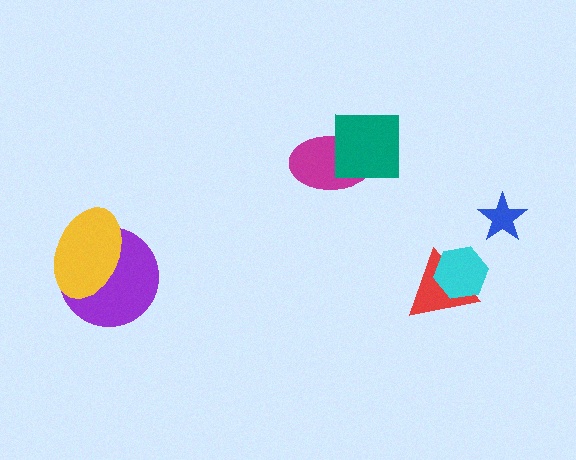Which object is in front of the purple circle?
The yellow ellipse is in front of the purple circle.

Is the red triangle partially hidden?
Yes, it is partially covered by another shape.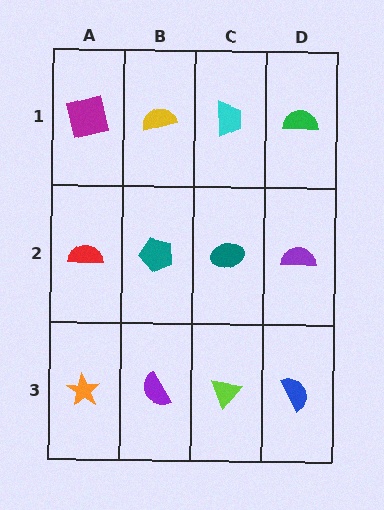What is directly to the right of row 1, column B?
A cyan trapezoid.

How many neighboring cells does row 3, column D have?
2.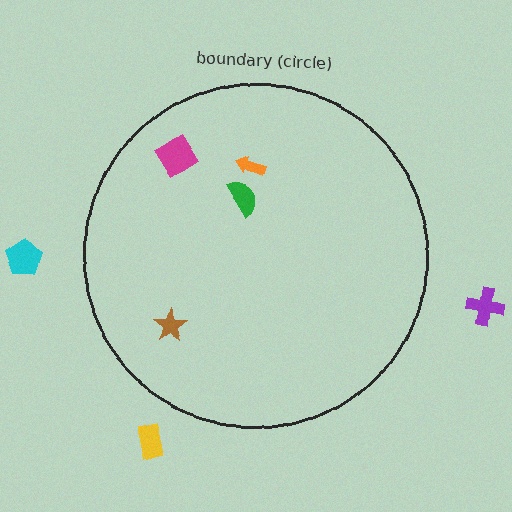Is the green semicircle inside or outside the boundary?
Inside.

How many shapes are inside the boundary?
4 inside, 3 outside.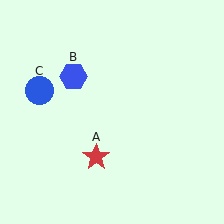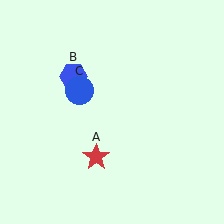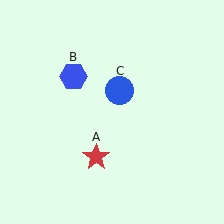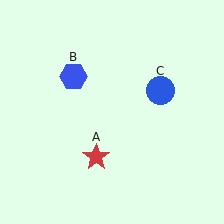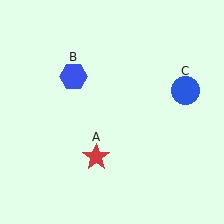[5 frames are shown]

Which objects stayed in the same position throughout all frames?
Red star (object A) and blue hexagon (object B) remained stationary.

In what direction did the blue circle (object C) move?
The blue circle (object C) moved right.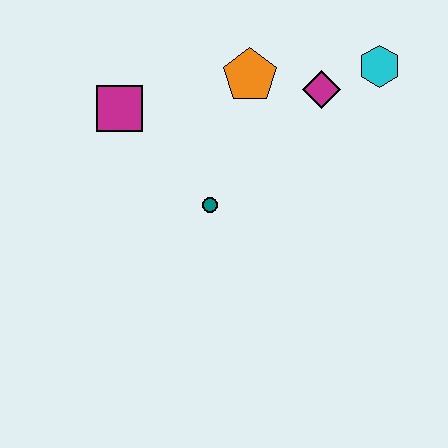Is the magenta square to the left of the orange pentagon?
Yes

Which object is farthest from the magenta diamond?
The magenta square is farthest from the magenta diamond.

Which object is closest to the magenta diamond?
The cyan hexagon is closest to the magenta diamond.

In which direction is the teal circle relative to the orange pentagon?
The teal circle is below the orange pentagon.